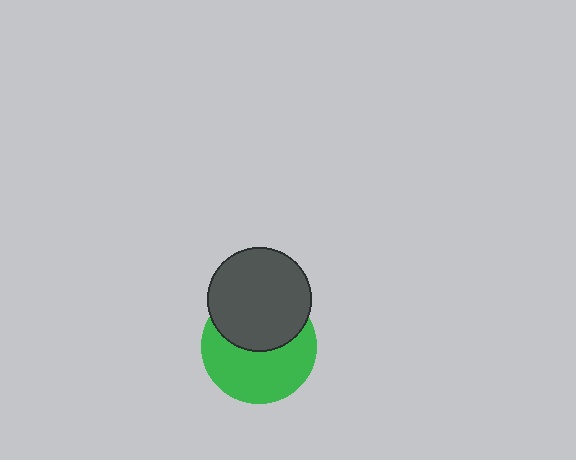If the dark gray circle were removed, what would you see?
You would see the complete green circle.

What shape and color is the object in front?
The object in front is a dark gray circle.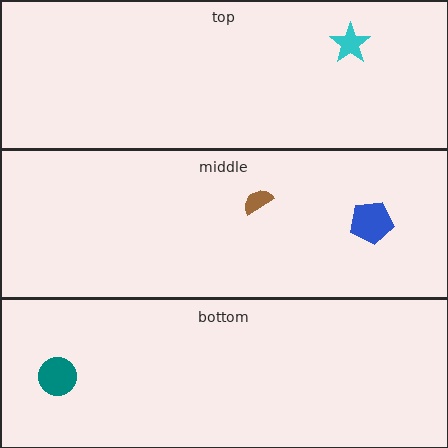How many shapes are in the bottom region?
1.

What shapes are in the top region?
The cyan star.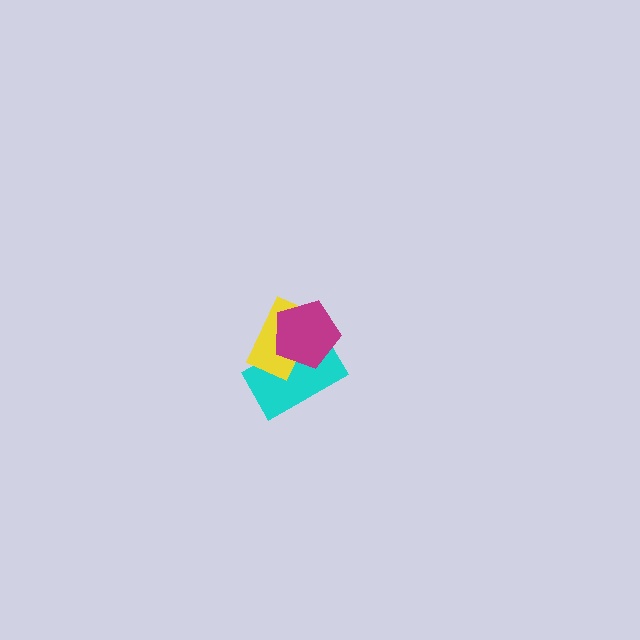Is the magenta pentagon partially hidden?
No, no other shape covers it.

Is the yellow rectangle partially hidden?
Yes, it is partially covered by another shape.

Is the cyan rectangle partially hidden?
Yes, it is partially covered by another shape.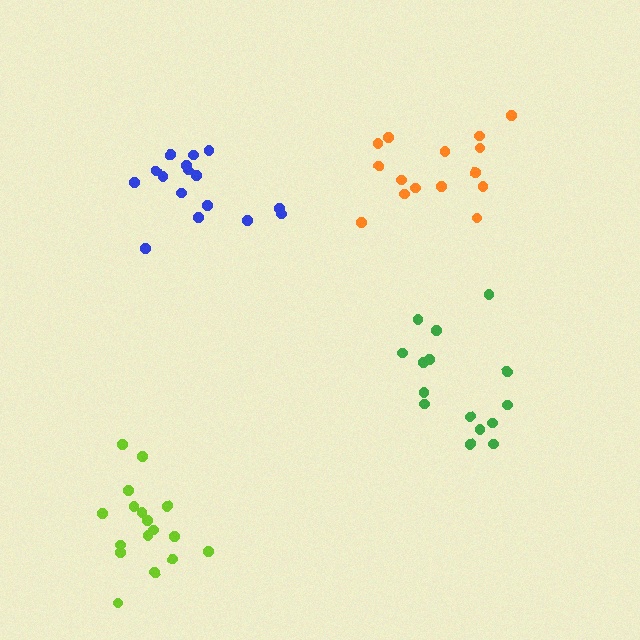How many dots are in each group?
Group 1: 16 dots, Group 2: 15 dots, Group 3: 15 dots, Group 4: 17 dots (63 total).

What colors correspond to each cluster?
The clusters are colored: blue, orange, green, lime.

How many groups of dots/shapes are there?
There are 4 groups.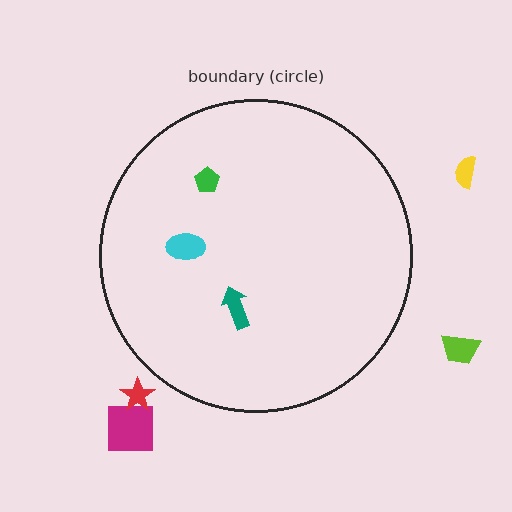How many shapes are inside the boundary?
3 inside, 4 outside.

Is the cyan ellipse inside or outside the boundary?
Inside.